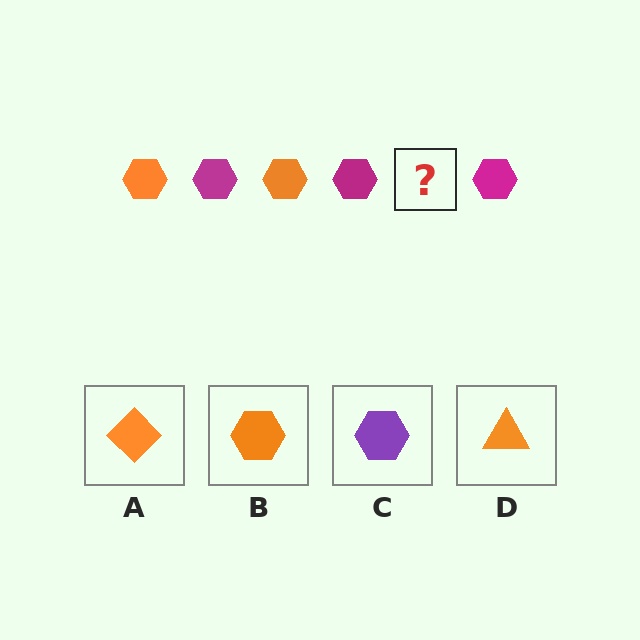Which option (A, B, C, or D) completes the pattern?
B.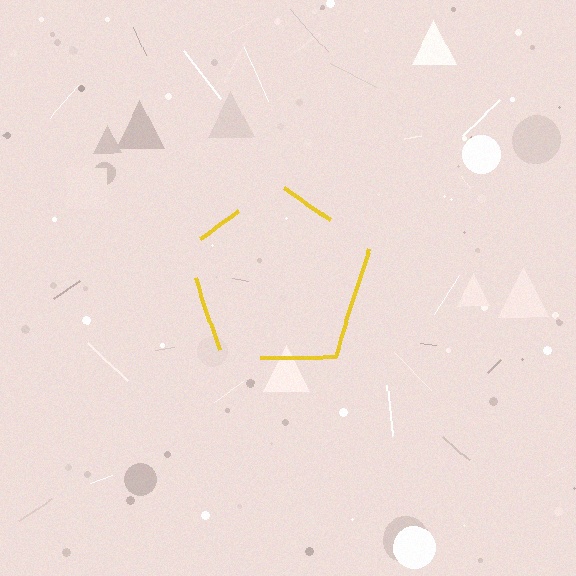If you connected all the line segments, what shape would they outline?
They would outline a pentagon.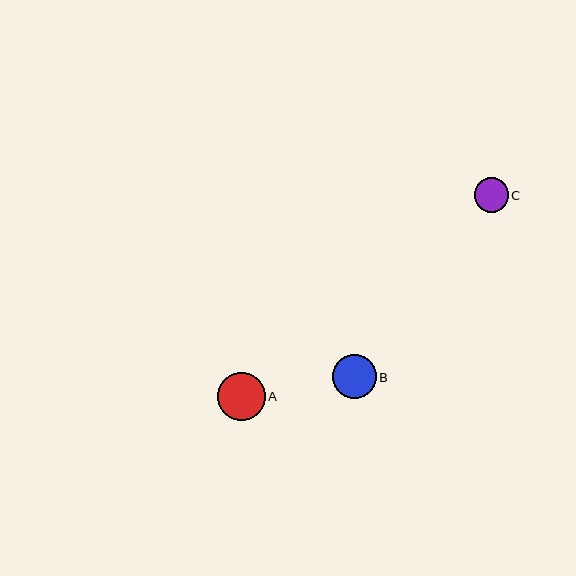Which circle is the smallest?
Circle C is the smallest with a size of approximately 34 pixels.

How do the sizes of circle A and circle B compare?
Circle A and circle B are approximately the same size.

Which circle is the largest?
Circle A is the largest with a size of approximately 48 pixels.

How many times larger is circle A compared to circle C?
Circle A is approximately 1.4 times the size of circle C.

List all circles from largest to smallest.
From largest to smallest: A, B, C.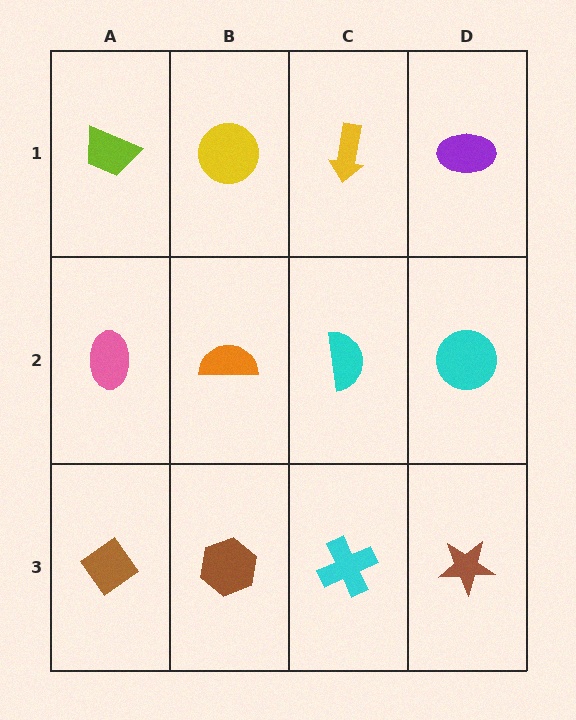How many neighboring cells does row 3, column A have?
2.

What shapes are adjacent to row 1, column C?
A cyan semicircle (row 2, column C), a yellow circle (row 1, column B), a purple ellipse (row 1, column D).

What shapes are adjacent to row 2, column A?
A lime trapezoid (row 1, column A), a brown diamond (row 3, column A), an orange semicircle (row 2, column B).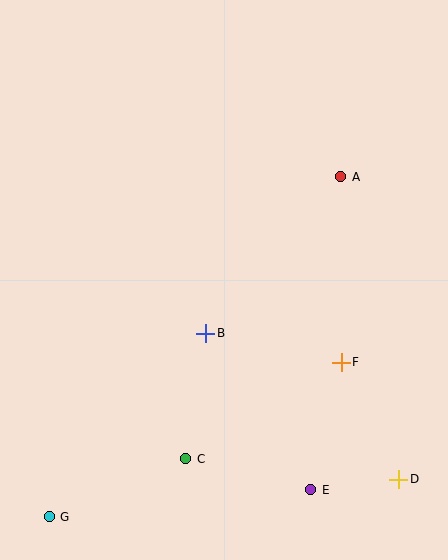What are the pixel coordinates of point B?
Point B is at (206, 333).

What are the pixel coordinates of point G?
Point G is at (49, 517).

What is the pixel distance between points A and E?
The distance between A and E is 314 pixels.